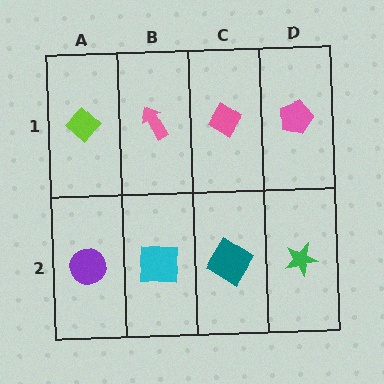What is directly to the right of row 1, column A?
A pink arrow.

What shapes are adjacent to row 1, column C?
A teal diamond (row 2, column C), a pink arrow (row 1, column B), a pink pentagon (row 1, column D).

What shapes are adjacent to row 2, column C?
A pink diamond (row 1, column C), a cyan square (row 2, column B), a green star (row 2, column D).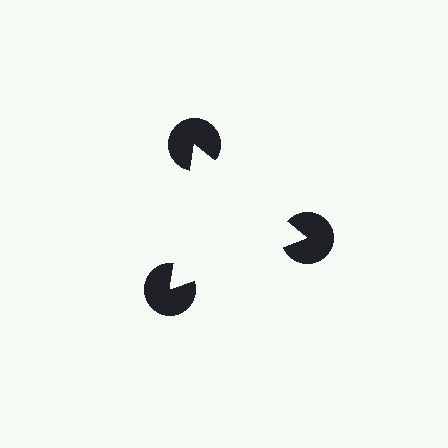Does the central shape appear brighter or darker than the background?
It typically appears slightly brighter than the background, even though no actual brightness change is drawn.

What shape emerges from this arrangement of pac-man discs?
An illusory triangle — its edges are inferred from the aligned wedge cuts in the pac-man discs, not physically drawn.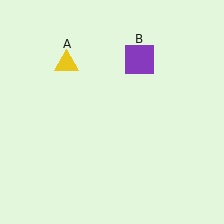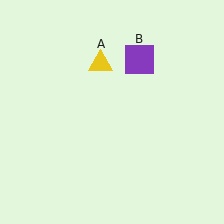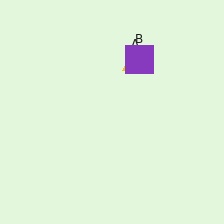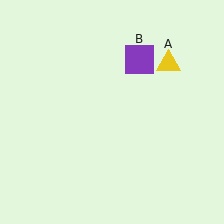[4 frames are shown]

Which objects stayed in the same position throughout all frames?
Purple square (object B) remained stationary.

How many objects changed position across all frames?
1 object changed position: yellow triangle (object A).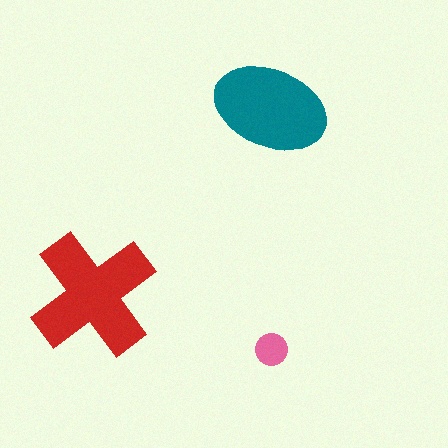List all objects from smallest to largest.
The pink circle, the teal ellipse, the red cross.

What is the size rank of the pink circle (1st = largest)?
3rd.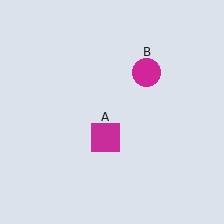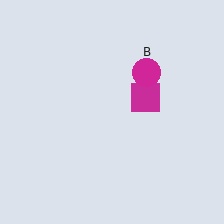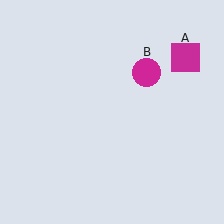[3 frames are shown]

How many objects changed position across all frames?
1 object changed position: magenta square (object A).